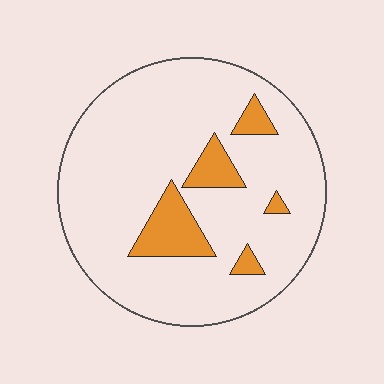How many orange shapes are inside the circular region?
5.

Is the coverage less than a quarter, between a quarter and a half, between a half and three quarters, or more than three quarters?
Less than a quarter.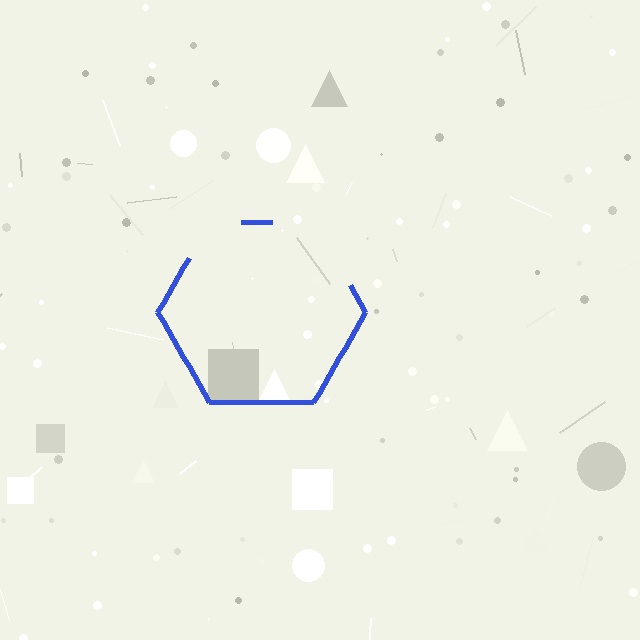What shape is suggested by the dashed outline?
The dashed outline suggests a hexagon.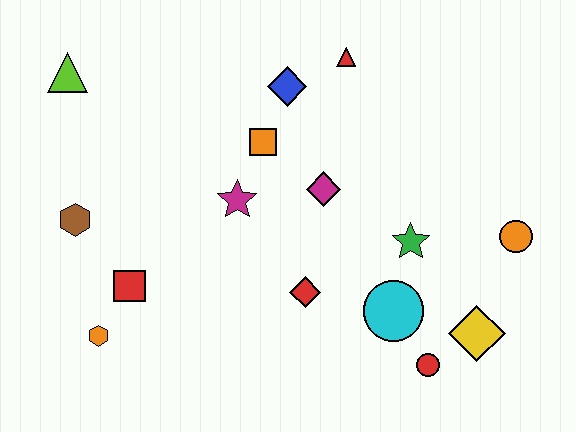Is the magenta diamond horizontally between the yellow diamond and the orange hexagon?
Yes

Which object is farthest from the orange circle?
The lime triangle is farthest from the orange circle.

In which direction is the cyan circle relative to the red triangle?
The cyan circle is below the red triangle.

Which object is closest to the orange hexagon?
The red square is closest to the orange hexagon.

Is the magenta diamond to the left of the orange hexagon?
No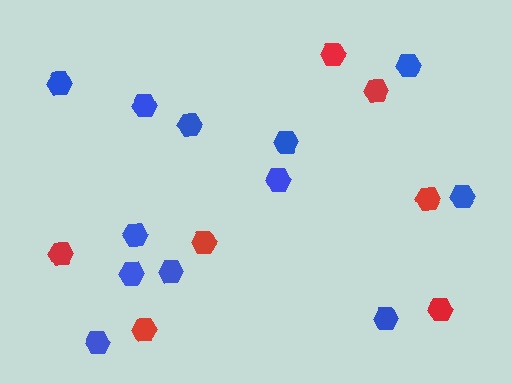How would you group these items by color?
There are 2 groups: one group of blue hexagons (12) and one group of red hexagons (7).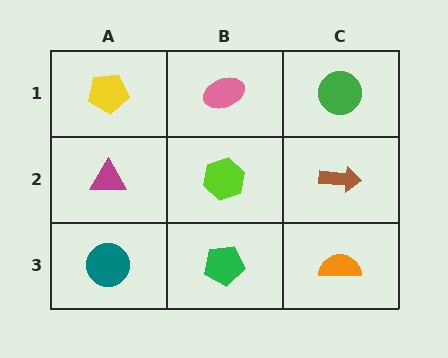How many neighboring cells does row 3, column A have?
2.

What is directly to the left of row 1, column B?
A yellow pentagon.